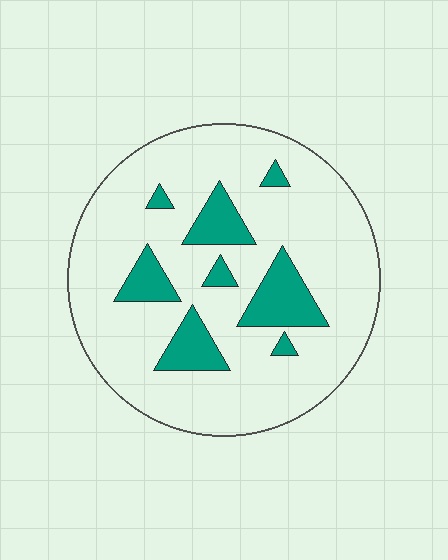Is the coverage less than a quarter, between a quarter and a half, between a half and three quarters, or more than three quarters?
Less than a quarter.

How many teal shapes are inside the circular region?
8.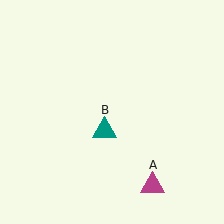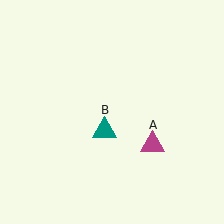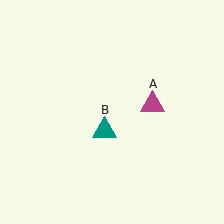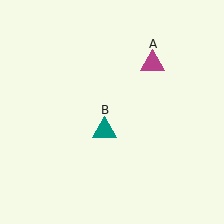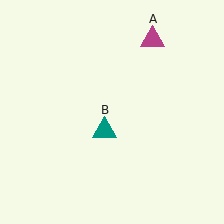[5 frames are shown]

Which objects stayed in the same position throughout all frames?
Teal triangle (object B) remained stationary.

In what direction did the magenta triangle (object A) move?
The magenta triangle (object A) moved up.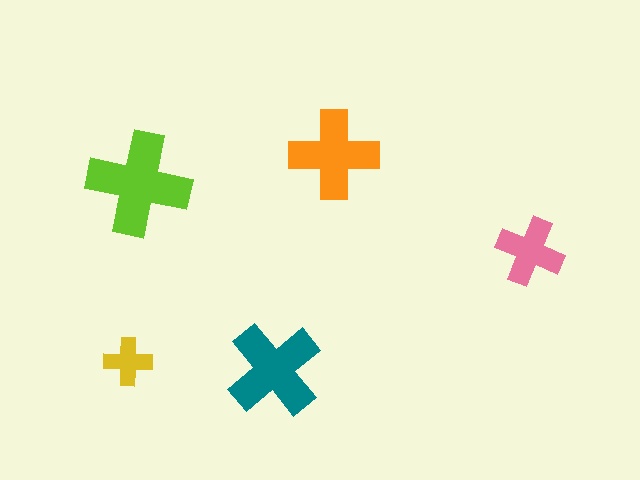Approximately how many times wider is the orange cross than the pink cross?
About 1.5 times wider.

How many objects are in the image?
There are 5 objects in the image.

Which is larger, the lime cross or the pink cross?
The lime one.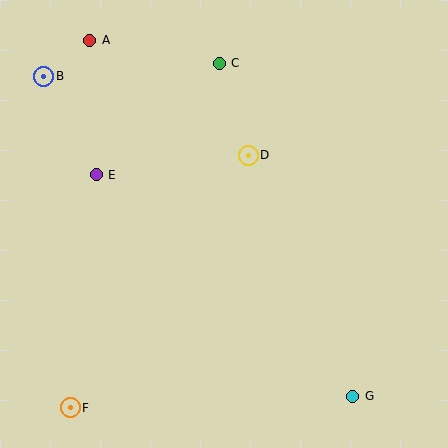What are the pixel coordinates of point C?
Point C is at (219, 63).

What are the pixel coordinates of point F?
Point F is at (70, 408).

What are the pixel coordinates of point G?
Point G is at (353, 396).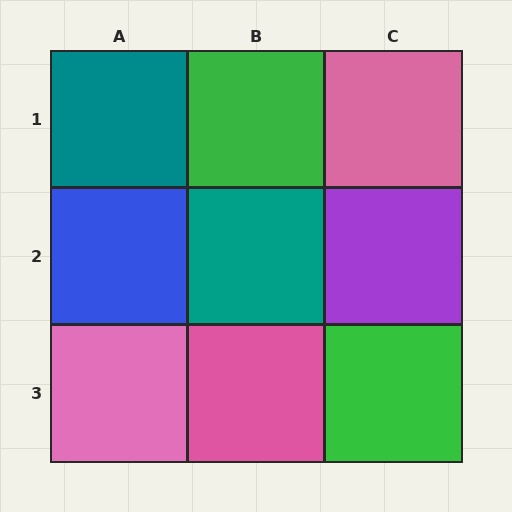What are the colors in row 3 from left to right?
Pink, pink, green.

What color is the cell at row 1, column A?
Teal.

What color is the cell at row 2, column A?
Blue.